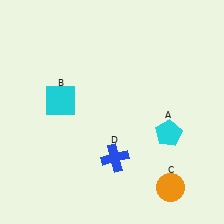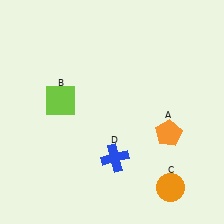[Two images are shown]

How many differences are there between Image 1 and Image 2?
There are 2 differences between the two images.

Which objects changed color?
A changed from cyan to orange. B changed from cyan to lime.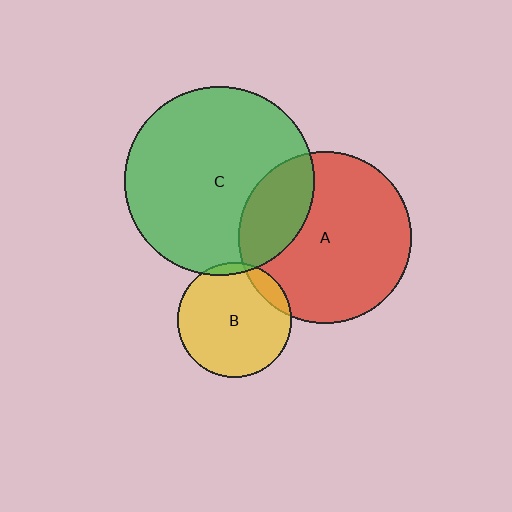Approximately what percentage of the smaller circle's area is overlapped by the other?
Approximately 5%.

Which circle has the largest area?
Circle C (green).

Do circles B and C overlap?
Yes.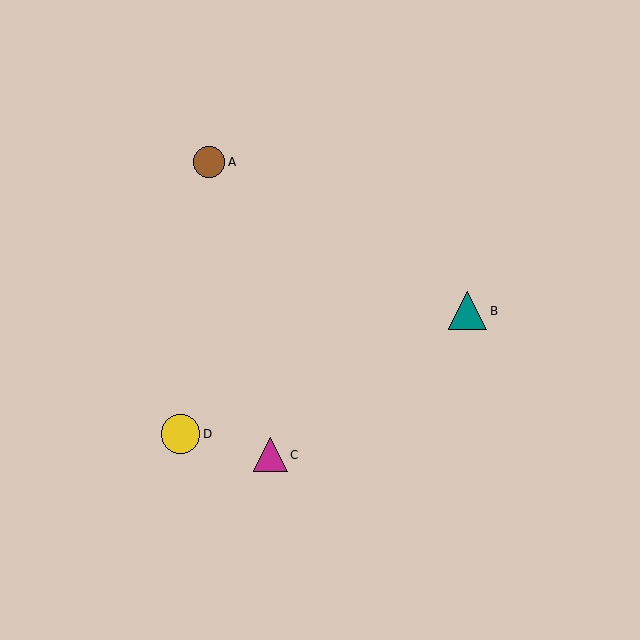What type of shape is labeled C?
Shape C is a magenta triangle.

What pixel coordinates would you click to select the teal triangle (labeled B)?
Click at (468, 311) to select the teal triangle B.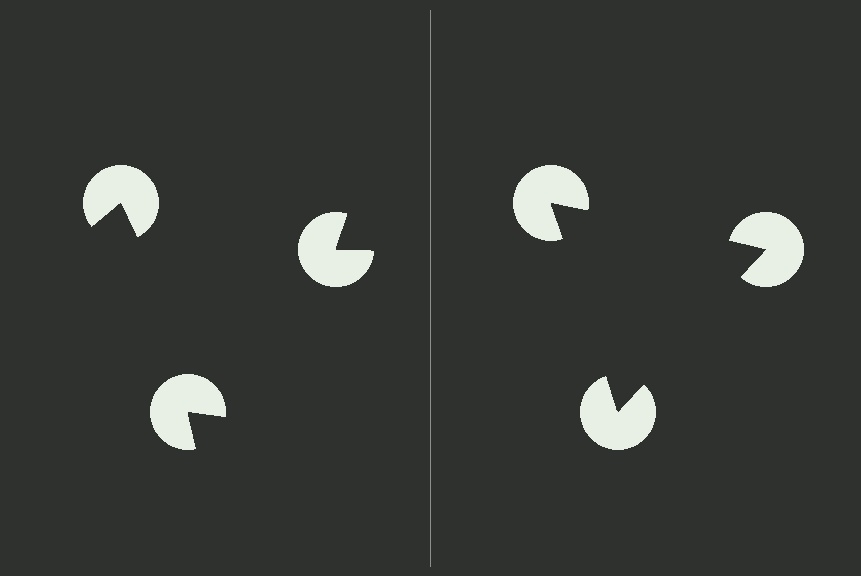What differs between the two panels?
The pac-man discs are positioned identically on both sides; only the wedge orientations differ. On the right they align to a triangle; on the left they are misaligned.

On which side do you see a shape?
An illusory triangle appears on the right side. On the left side the wedge cuts are rotated, so no coherent shape forms.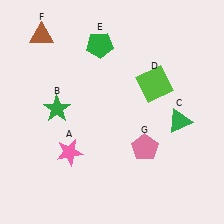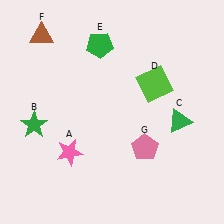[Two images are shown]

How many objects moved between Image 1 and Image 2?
1 object moved between the two images.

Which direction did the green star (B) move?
The green star (B) moved left.